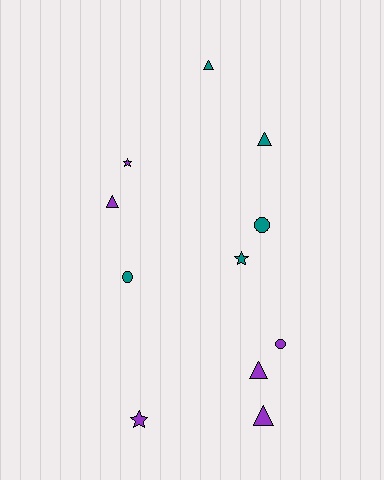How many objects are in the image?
There are 11 objects.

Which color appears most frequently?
Purple, with 6 objects.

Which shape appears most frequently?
Triangle, with 5 objects.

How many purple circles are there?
There is 1 purple circle.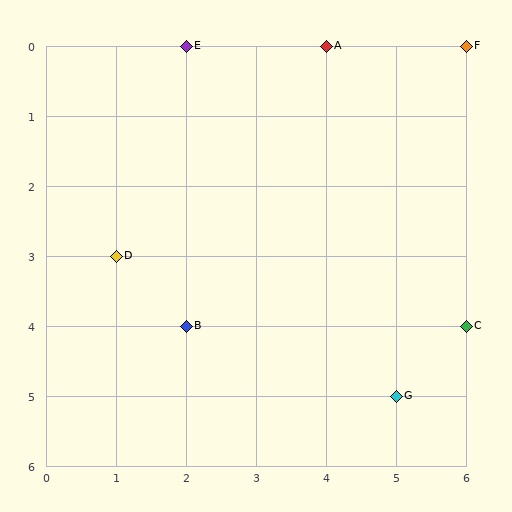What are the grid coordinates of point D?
Point D is at grid coordinates (1, 3).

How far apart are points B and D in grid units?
Points B and D are 1 column and 1 row apart (about 1.4 grid units diagonally).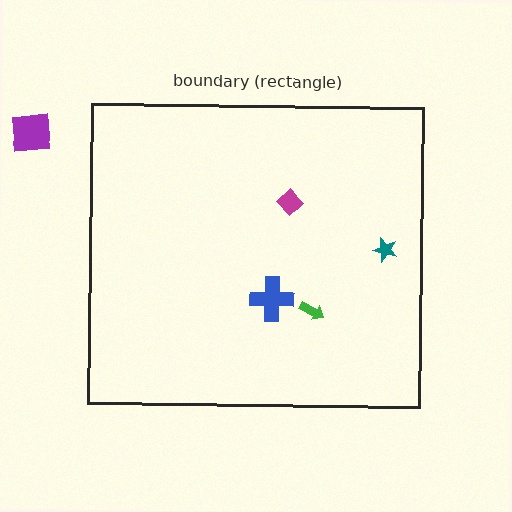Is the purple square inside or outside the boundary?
Outside.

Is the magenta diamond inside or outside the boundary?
Inside.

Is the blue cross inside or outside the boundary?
Inside.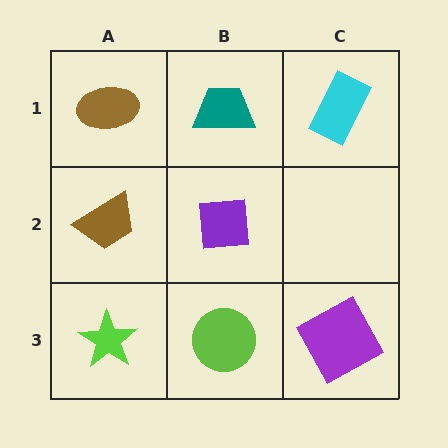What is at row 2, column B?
A purple square.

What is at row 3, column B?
A lime circle.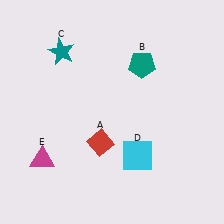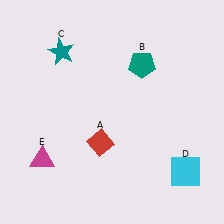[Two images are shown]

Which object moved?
The cyan square (D) moved right.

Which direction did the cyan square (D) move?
The cyan square (D) moved right.